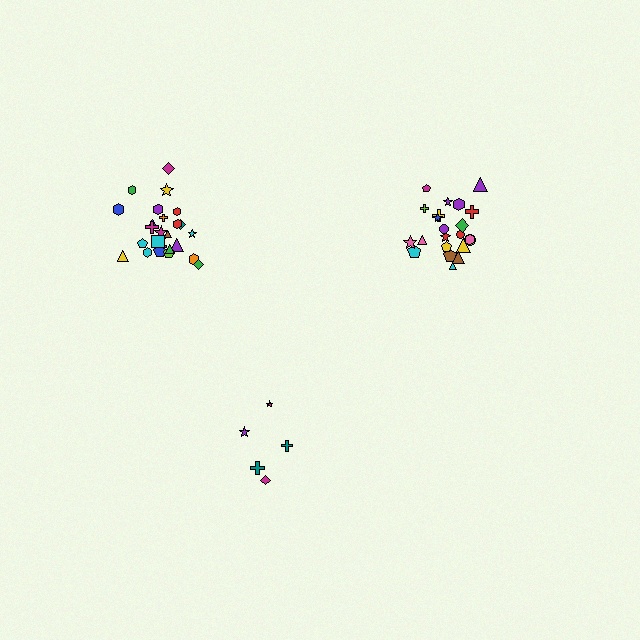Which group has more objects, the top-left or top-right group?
The top-left group.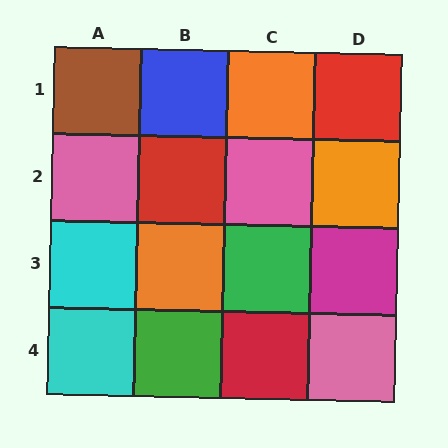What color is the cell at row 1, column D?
Red.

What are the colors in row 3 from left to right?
Cyan, orange, green, magenta.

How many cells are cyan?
2 cells are cyan.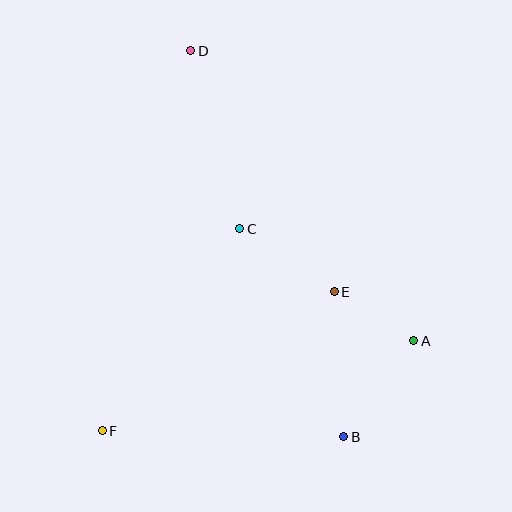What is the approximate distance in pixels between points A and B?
The distance between A and B is approximately 119 pixels.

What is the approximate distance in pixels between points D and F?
The distance between D and F is approximately 390 pixels.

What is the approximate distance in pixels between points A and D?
The distance between A and D is approximately 366 pixels.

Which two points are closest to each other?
Points A and E are closest to each other.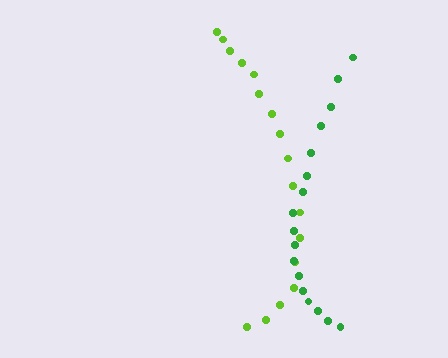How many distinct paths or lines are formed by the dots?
There are 2 distinct paths.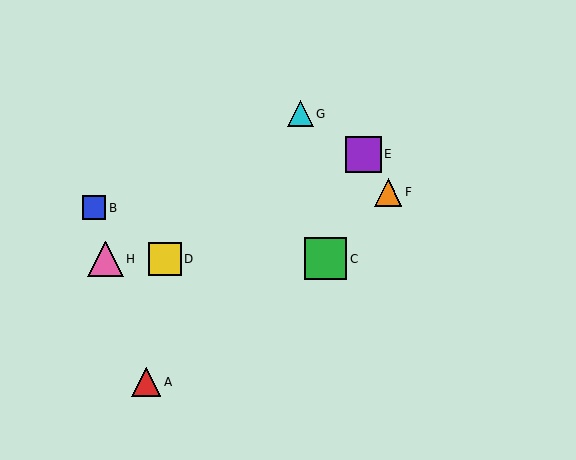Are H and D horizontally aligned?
Yes, both are at y≈259.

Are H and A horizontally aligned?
No, H is at y≈259 and A is at y≈382.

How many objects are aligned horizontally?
3 objects (C, D, H) are aligned horizontally.